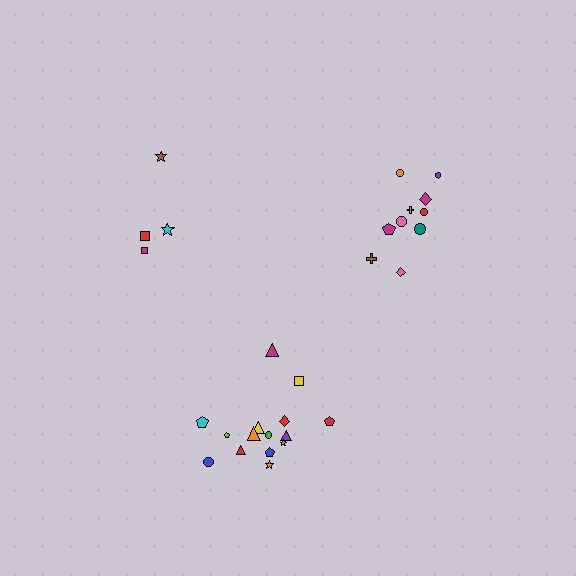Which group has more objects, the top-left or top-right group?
The top-right group.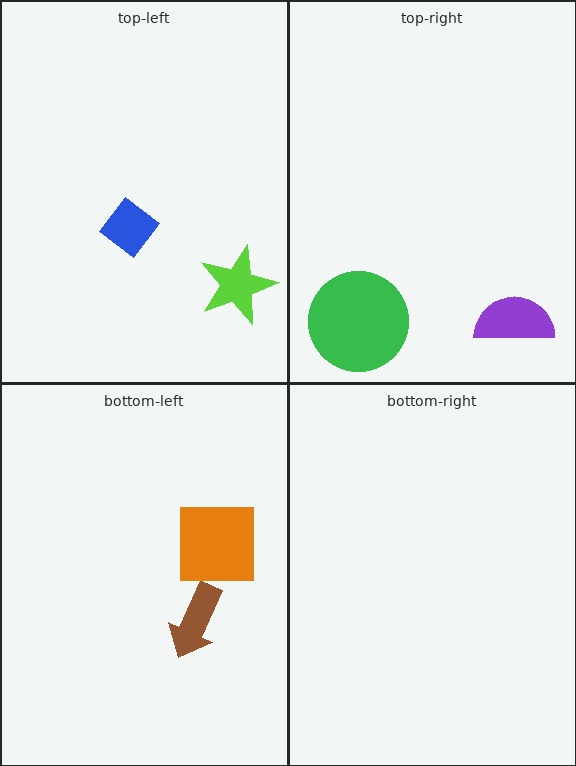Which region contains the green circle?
The top-right region.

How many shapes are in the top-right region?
2.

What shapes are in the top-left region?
The lime star, the blue diamond.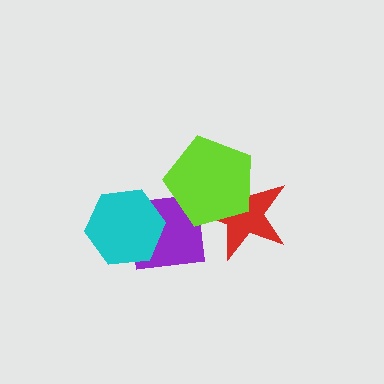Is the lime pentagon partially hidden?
No, no other shape covers it.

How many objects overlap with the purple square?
3 objects overlap with the purple square.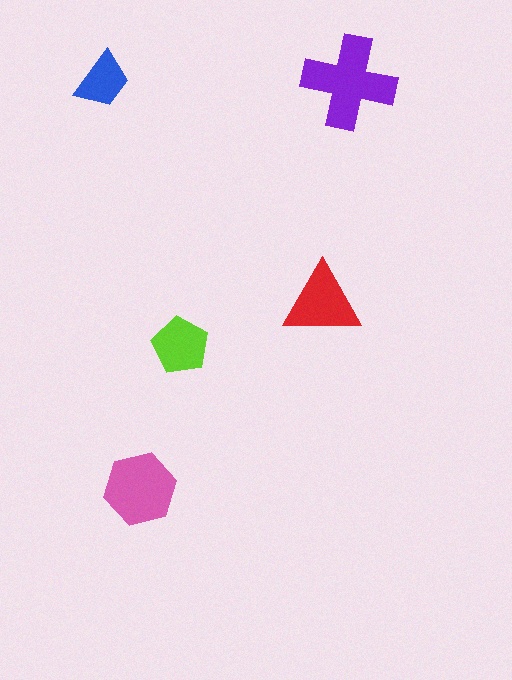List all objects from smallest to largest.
The blue trapezoid, the lime pentagon, the red triangle, the pink hexagon, the purple cross.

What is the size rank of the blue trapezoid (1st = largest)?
5th.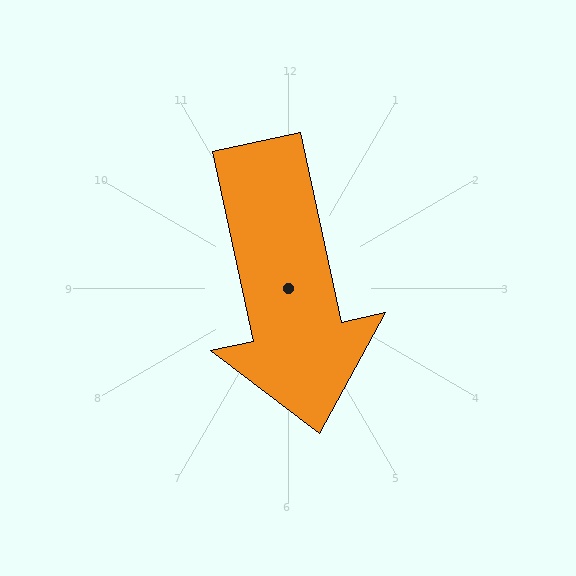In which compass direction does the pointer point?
South.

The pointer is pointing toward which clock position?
Roughly 6 o'clock.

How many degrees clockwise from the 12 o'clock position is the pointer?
Approximately 168 degrees.